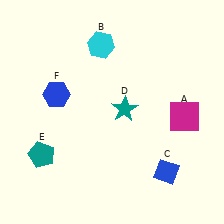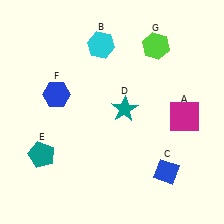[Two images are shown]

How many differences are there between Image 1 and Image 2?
There is 1 difference between the two images.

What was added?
A lime hexagon (G) was added in Image 2.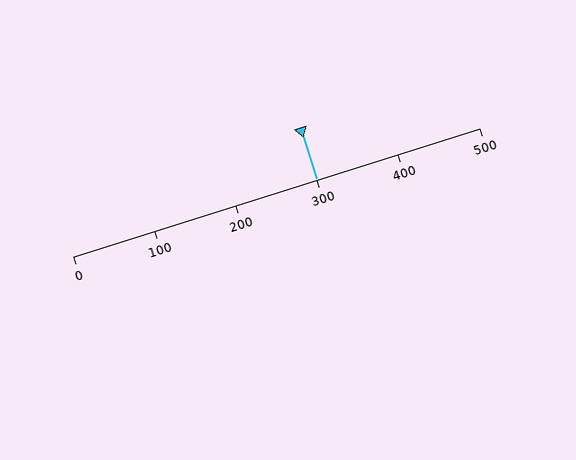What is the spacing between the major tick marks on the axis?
The major ticks are spaced 100 apart.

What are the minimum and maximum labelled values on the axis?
The axis runs from 0 to 500.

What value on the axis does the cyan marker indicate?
The marker indicates approximately 300.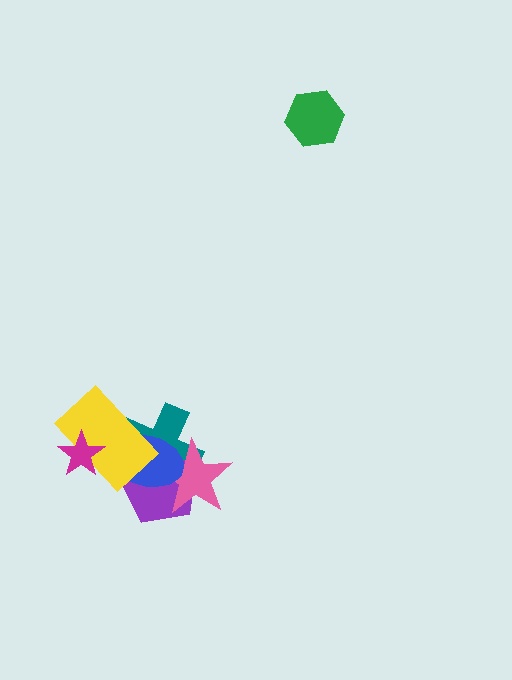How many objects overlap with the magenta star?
1 object overlaps with the magenta star.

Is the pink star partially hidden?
Yes, it is partially covered by another shape.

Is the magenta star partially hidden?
No, no other shape covers it.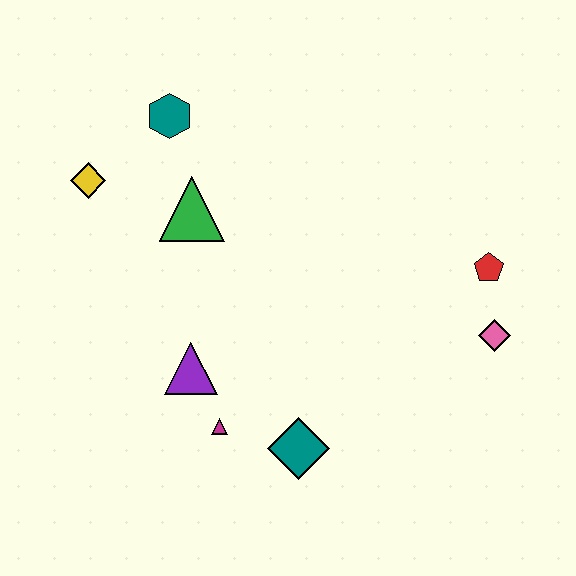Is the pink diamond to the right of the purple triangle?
Yes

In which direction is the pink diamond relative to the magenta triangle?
The pink diamond is to the right of the magenta triangle.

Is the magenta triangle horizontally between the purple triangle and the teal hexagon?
No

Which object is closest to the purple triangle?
The magenta triangle is closest to the purple triangle.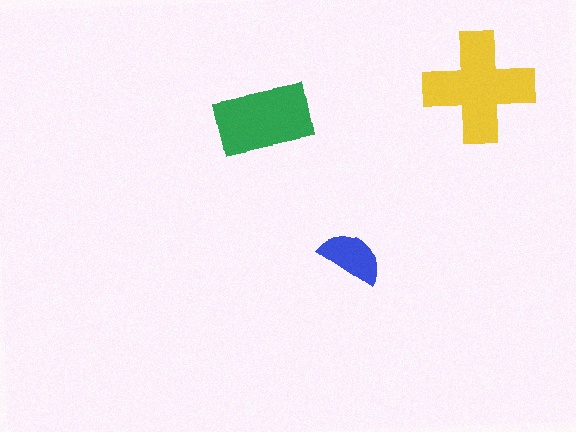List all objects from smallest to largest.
The blue semicircle, the green rectangle, the yellow cross.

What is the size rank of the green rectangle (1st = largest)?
2nd.